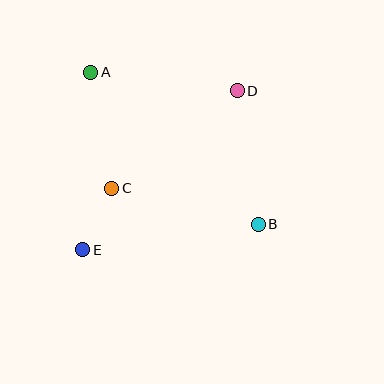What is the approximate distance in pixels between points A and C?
The distance between A and C is approximately 118 pixels.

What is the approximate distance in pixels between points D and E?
The distance between D and E is approximately 222 pixels.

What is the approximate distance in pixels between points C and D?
The distance between C and D is approximately 159 pixels.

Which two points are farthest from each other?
Points A and B are farthest from each other.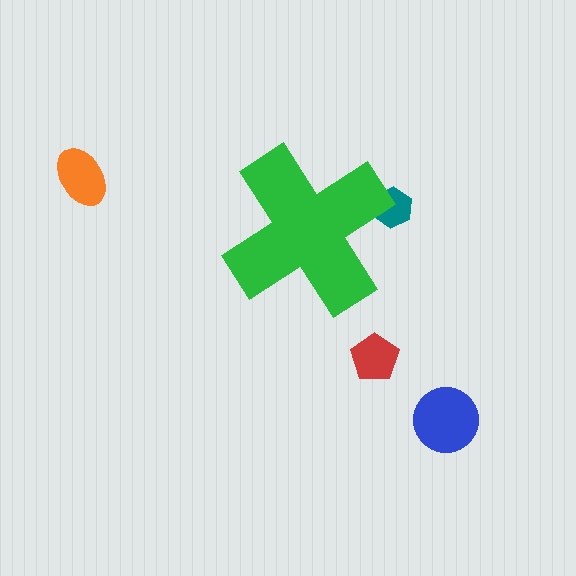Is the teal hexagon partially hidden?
Yes, the teal hexagon is partially hidden behind the green cross.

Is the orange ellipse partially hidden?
No, the orange ellipse is fully visible.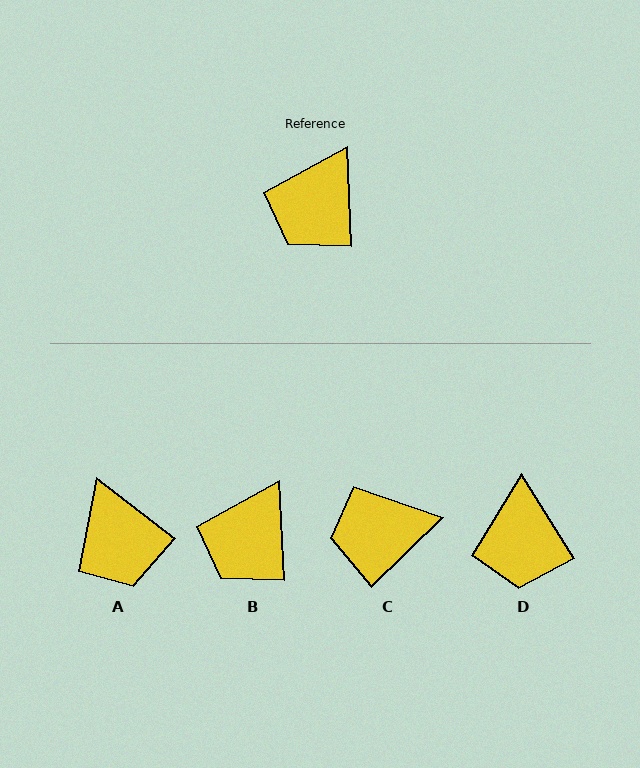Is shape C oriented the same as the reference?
No, it is off by about 49 degrees.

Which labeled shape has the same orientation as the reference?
B.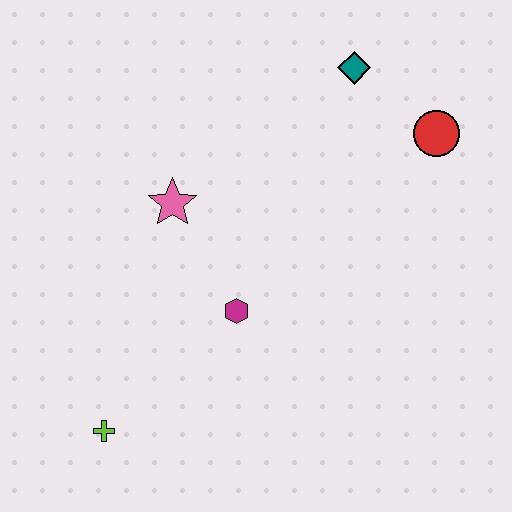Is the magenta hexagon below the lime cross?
No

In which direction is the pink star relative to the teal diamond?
The pink star is to the left of the teal diamond.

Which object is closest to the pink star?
The magenta hexagon is closest to the pink star.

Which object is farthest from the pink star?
The red circle is farthest from the pink star.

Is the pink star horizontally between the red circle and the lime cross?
Yes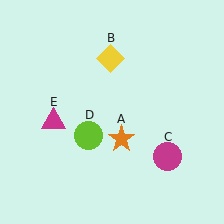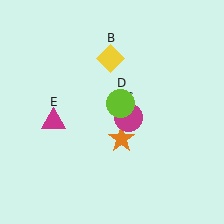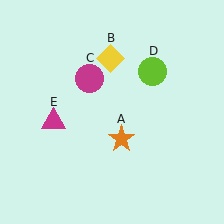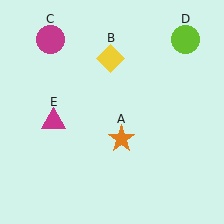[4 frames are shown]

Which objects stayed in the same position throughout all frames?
Orange star (object A) and yellow diamond (object B) and magenta triangle (object E) remained stationary.